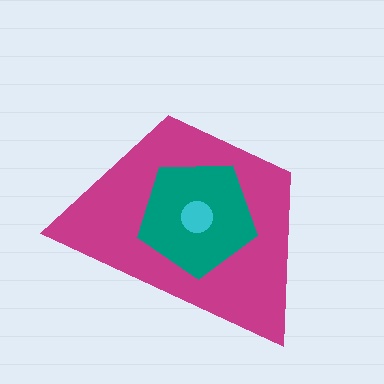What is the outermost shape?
The magenta trapezoid.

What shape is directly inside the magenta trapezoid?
The teal pentagon.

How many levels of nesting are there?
3.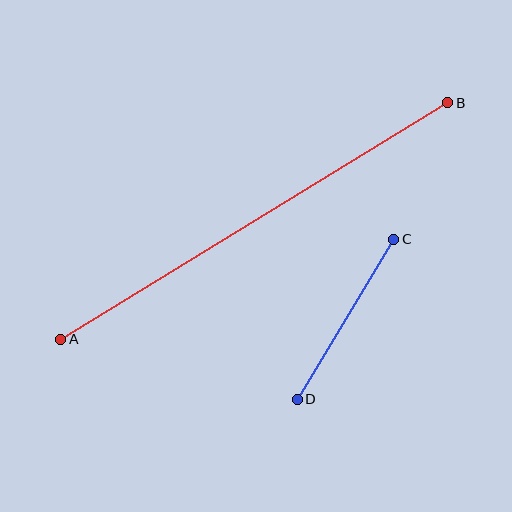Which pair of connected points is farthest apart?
Points A and B are farthest apart.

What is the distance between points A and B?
The distance is approximately 454 pixels.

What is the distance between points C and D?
The distance is approximately 187 pixels.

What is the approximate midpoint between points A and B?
The midpoint is at approximately (254, 221) pixels.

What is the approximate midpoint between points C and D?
The midpoint is at approximately (346, 319) pixels.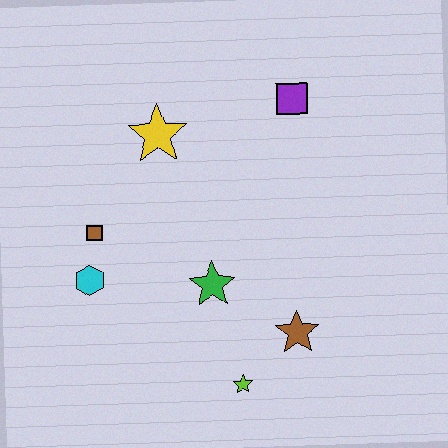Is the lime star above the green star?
No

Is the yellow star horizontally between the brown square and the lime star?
Yes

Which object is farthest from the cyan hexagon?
The purple square is farthest from the cyan hexagon.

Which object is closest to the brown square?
The cyan hexagon is closest to the brown square.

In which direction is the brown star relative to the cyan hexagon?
The brown star is to the right of the cyan hexagon.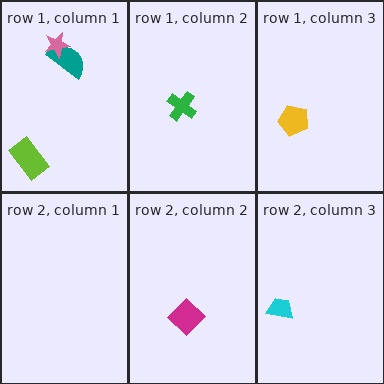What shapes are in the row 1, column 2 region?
The green cross.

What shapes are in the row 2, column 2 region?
The magenta diamond.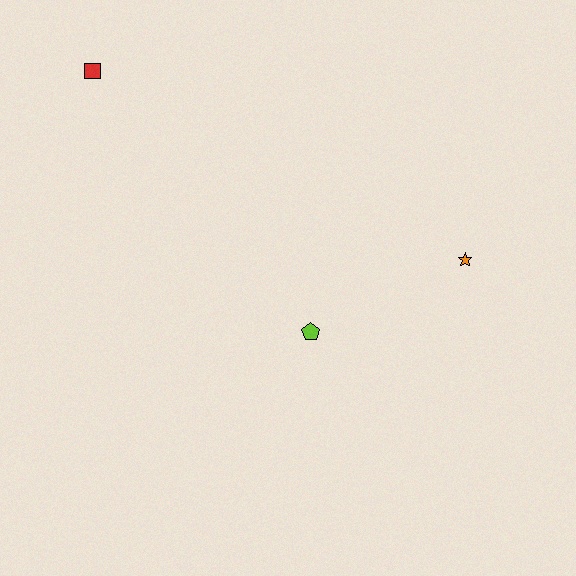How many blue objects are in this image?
There are no blue objects.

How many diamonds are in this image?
There are no diamonds.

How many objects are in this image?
There are 3 objects.